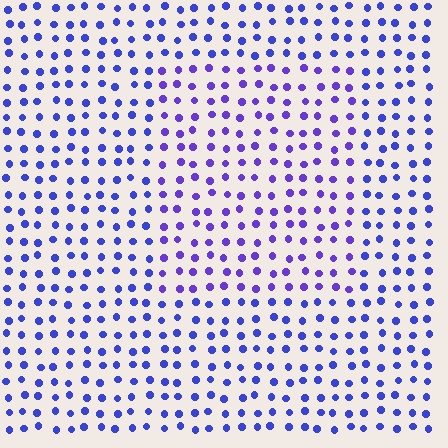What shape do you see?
I see a rectangle.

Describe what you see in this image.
The image is filled with small blue elements in a uniform arrangement. A rectangle-shaped region is visible where the elements are tinted to a slightly different hue, forming a subtle color boundary.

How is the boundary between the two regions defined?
The boundary is defined purely by a slight shift in hue (about 23 degrees). Spacing, size, and orientation are identical on both sides.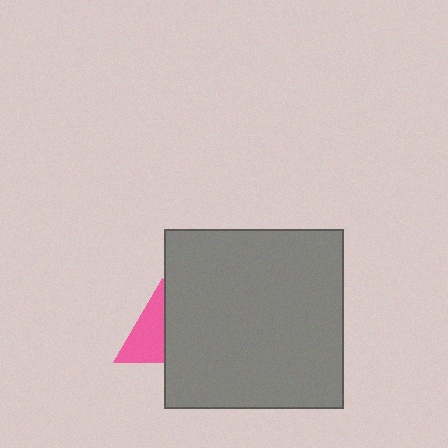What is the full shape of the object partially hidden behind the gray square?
The partially hidden object is a pink triangle.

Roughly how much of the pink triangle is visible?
About half of it is visible (roughly 52%).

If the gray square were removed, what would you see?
You would see the complete pink triangle.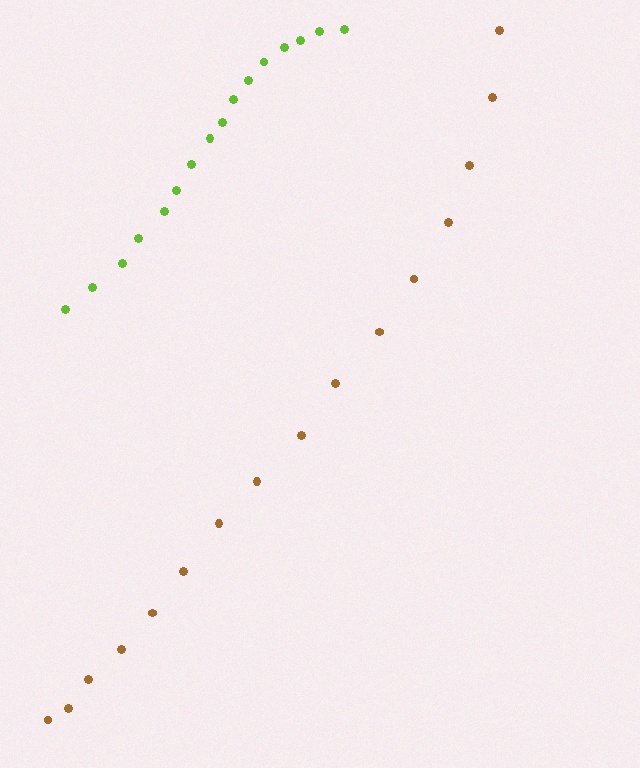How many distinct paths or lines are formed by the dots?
There are 2 distinct paths.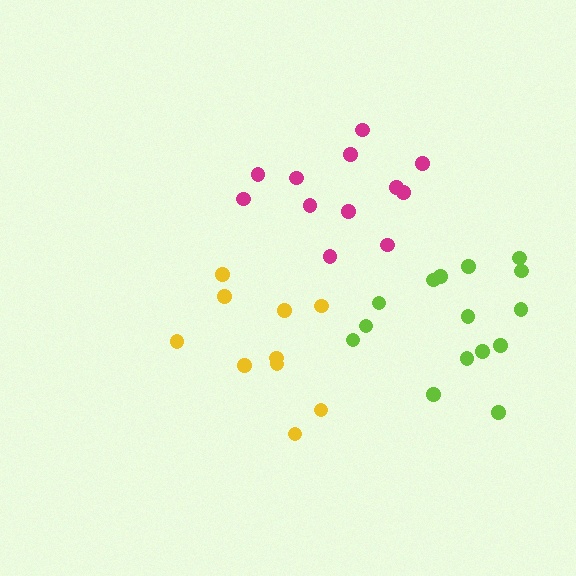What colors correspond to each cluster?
The clusters are colored: magenta, yellow, lime.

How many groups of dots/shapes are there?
There are 3 groups.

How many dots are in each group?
Group 1: 12 dots, Group 2: 10 dots, Group 3: 15 dots (37 total).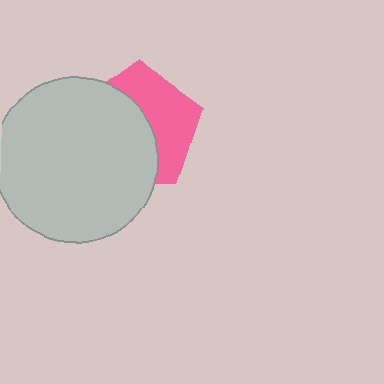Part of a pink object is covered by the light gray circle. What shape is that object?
It is a pentagon.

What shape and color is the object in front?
The object in front is a light gray circle.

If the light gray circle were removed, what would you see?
You would see the complete pink pentagon.